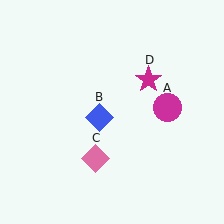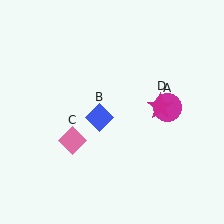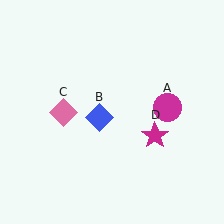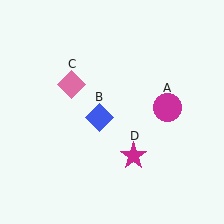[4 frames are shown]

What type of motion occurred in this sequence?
The pink diamond (object C), magenta star (object D) rotated clockwise around the center of the scene.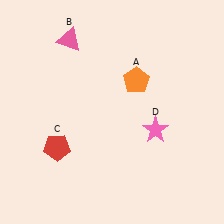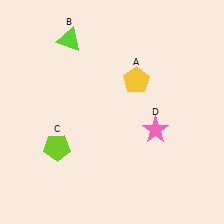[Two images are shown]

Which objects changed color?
A changed from orange to yellow. B changed from pink to lime. C changed from red to lime.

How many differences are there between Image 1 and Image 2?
There are 3 differences between the two images.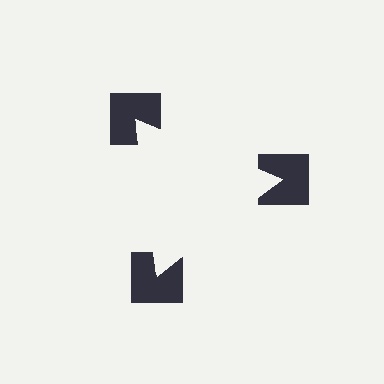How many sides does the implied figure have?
3 sides.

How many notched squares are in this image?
There are 3 — one at each vertex of the illusory triangle.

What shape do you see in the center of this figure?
An illusory triangle — its edges are inferred from the aligned wedge cuts in the notched squares, not physically drawn.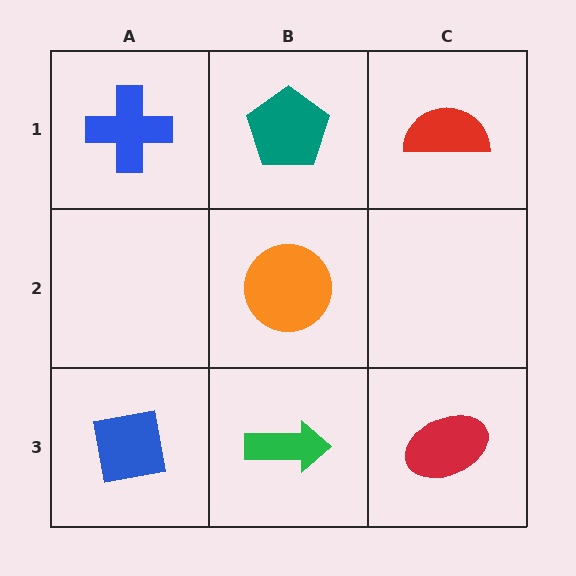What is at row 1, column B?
A teal pentagon.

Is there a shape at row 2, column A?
No, that cell is empty.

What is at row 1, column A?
A blue cross.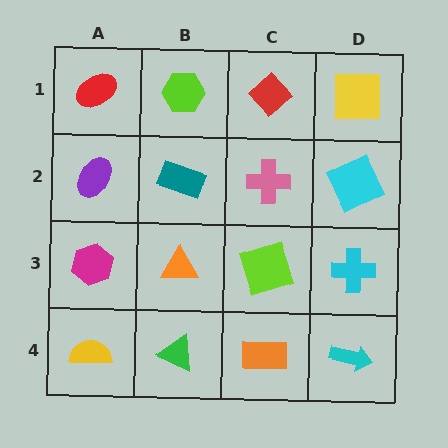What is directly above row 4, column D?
A cyan cross.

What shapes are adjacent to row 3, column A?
A purple ellipse (row 2, column A), a yellow semicircle (row 4, column A), an orange triangle (row 3, column B).